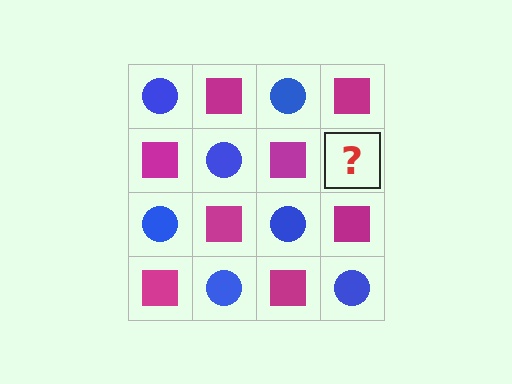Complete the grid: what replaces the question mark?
The question mark should be replaced with a blue circle.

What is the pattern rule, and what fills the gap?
The rule is that it alternates blue circle and magenta square in a checkerboard pattern. The gap should be filled with a blue circle.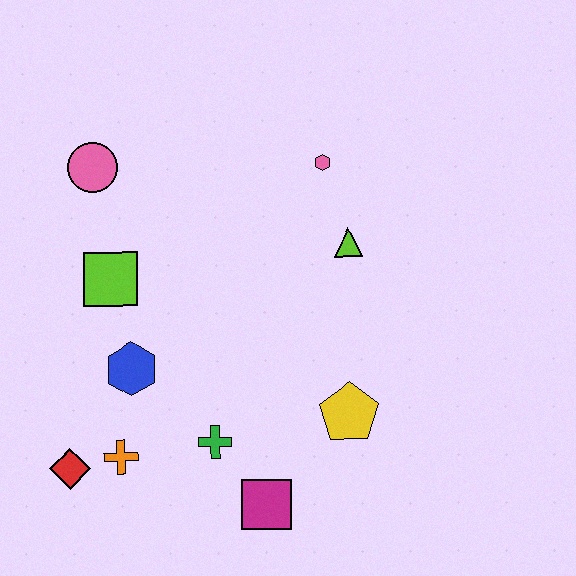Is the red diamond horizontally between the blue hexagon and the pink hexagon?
No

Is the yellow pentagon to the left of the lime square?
No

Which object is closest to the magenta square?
The green cross is closest to the magenta square.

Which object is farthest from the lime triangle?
The red diamond is farthest from the lime triangle.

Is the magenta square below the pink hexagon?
Yes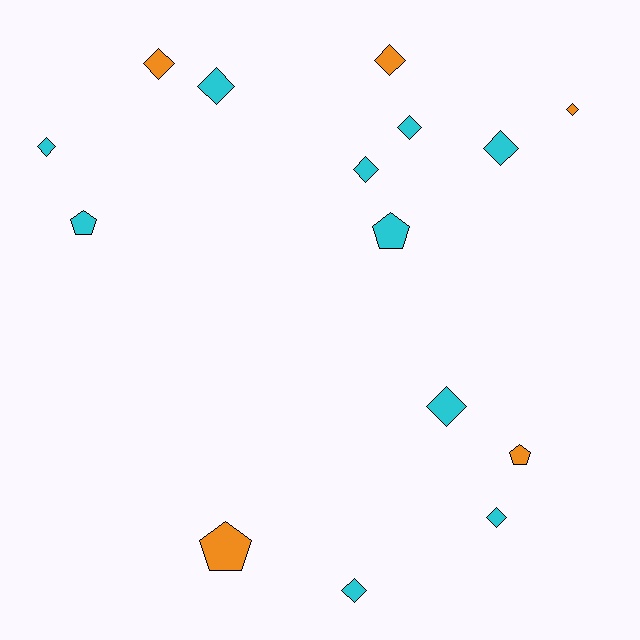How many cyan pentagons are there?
There are 2 cyan pentagons.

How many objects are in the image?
There are 15 objects.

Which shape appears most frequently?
Diamond, with 11 objects.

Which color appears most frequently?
Cyan, with 10 objects.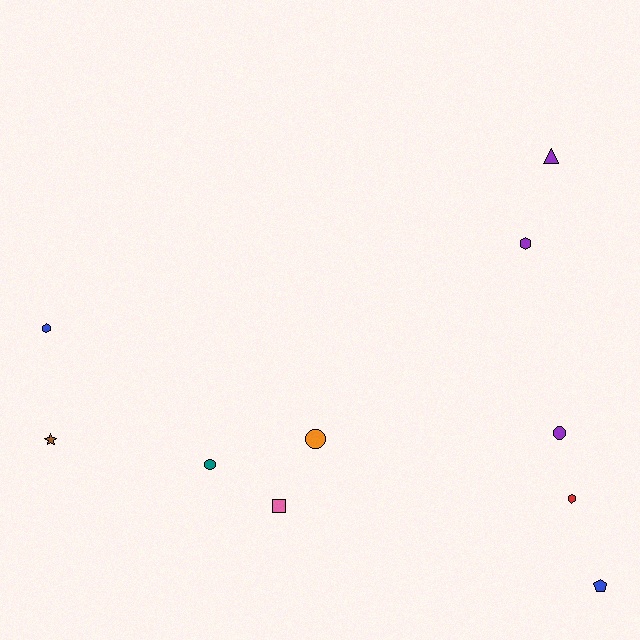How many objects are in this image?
There are 10 objects.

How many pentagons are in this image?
There is 1 pentagon.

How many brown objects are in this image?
There is 1 brown object.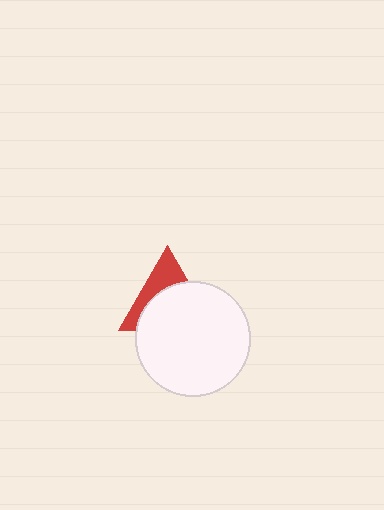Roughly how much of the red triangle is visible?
A small part of it is visible (roughly 38%).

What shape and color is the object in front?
The object in front is a white circle.